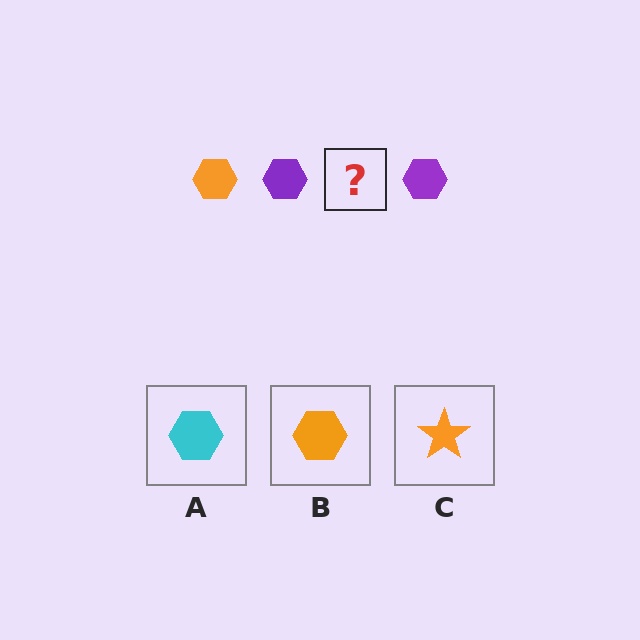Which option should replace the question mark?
Option B.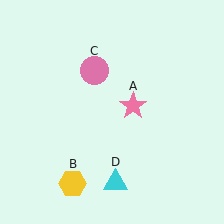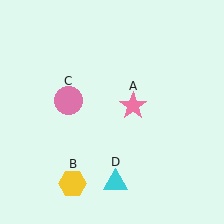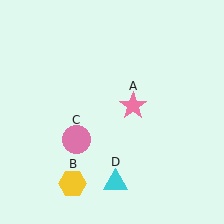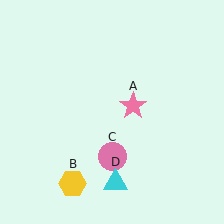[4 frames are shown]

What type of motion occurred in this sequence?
The pink circle (object C) rotated counterclockwise around the center of the scene.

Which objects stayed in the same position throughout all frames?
Pink star (object A) and yellow hexagon (object B) and cyan triangle (object D) remained stationary.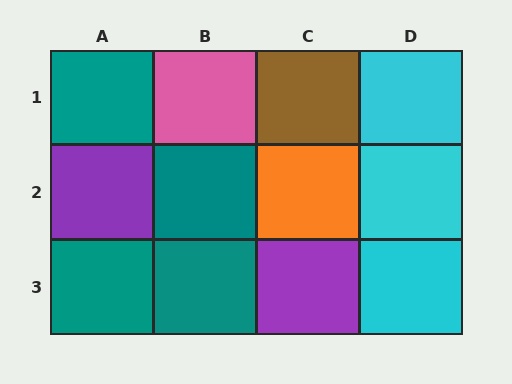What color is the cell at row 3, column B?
Teal.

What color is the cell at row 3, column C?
Purple.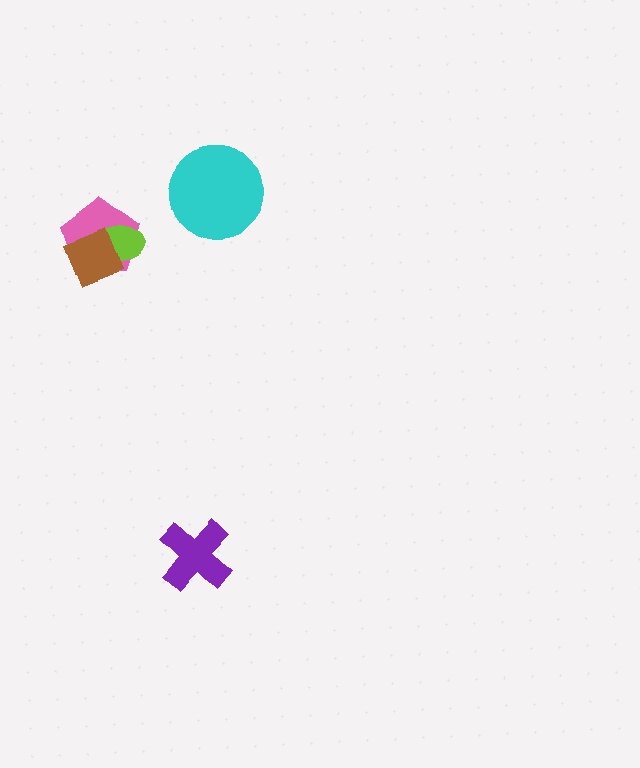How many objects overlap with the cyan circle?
0 objects overlap with the cyan circle.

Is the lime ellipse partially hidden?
Yes, it is partially covered by another shape.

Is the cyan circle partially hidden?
No, no other shape covers it.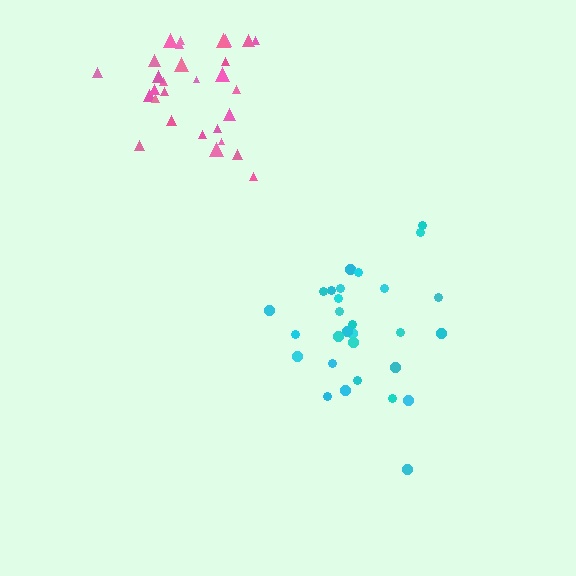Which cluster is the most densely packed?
Cyan.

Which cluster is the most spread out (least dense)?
Pink.